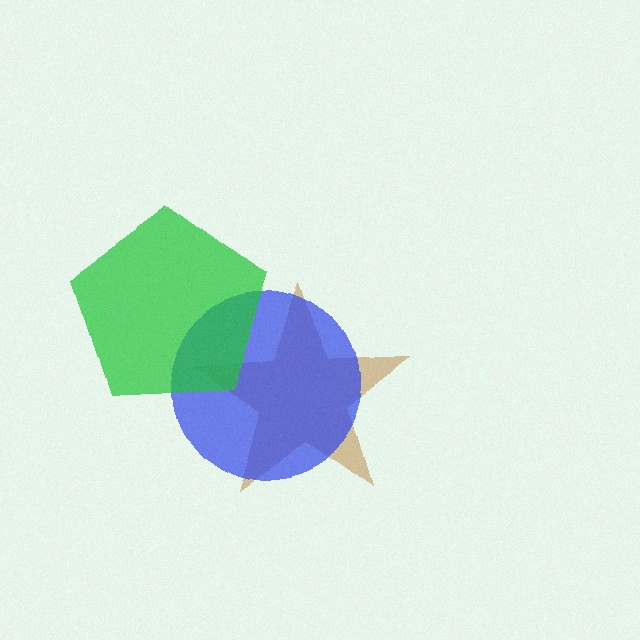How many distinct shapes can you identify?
There are 3 distinct shapes: a brown star, a blue circle, a green pentagon.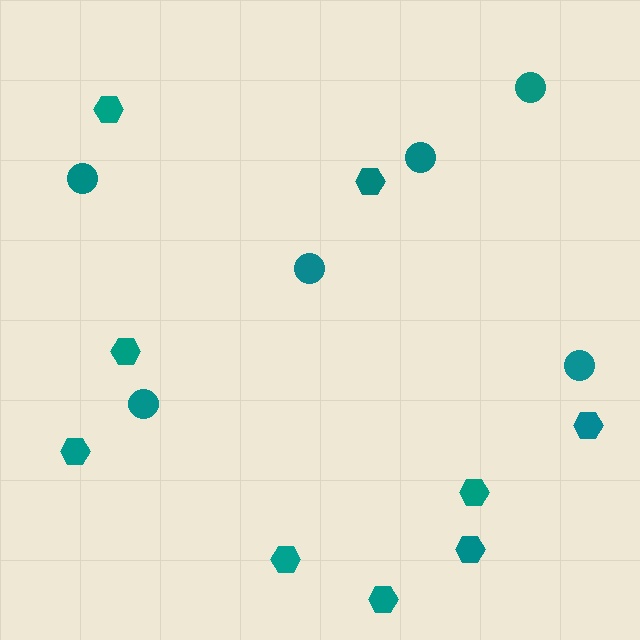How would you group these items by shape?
There are 2 groups: one group of circles (6) and one group of hexagons (9).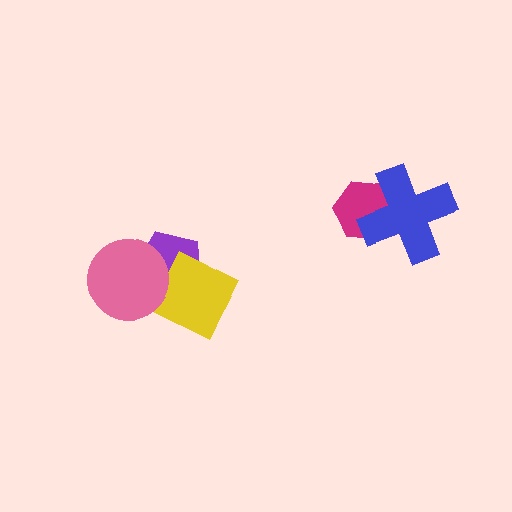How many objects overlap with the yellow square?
1 object overlaps with the yellow square.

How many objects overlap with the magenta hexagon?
1 object overlaps with the magenta hexagon.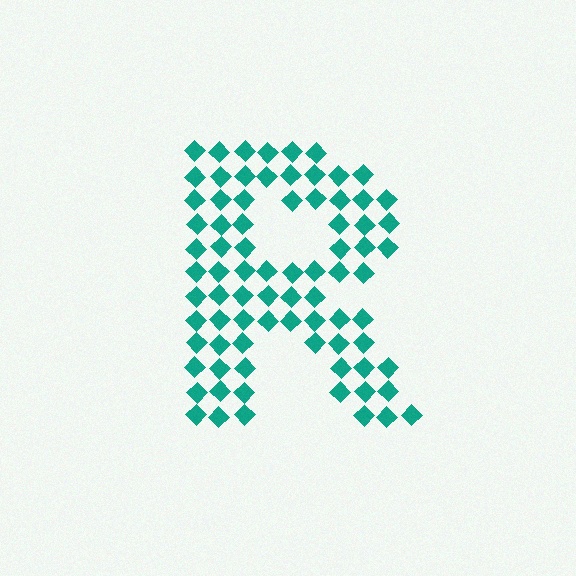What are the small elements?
The small elements are diamonds.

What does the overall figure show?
The overall figure shows the letter R.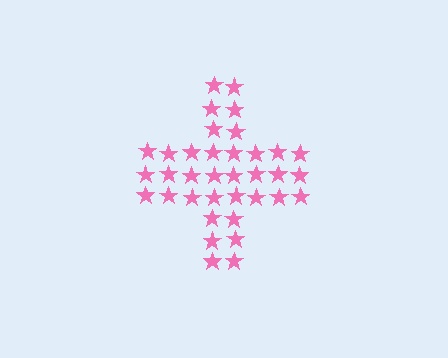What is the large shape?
The large shape is a cross.